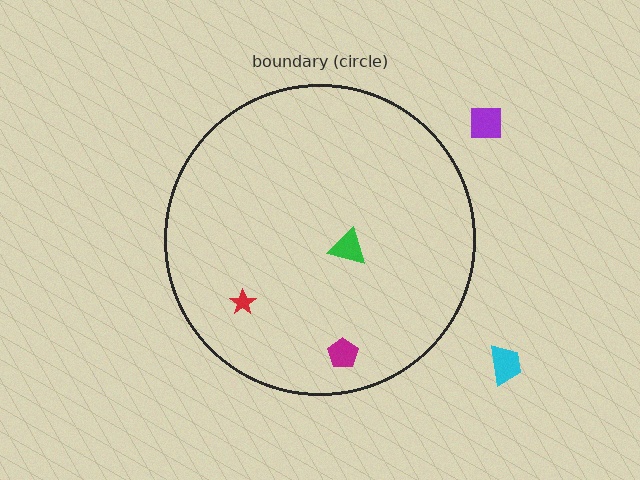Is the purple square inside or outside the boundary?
Outside.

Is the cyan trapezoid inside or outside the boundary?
Outside.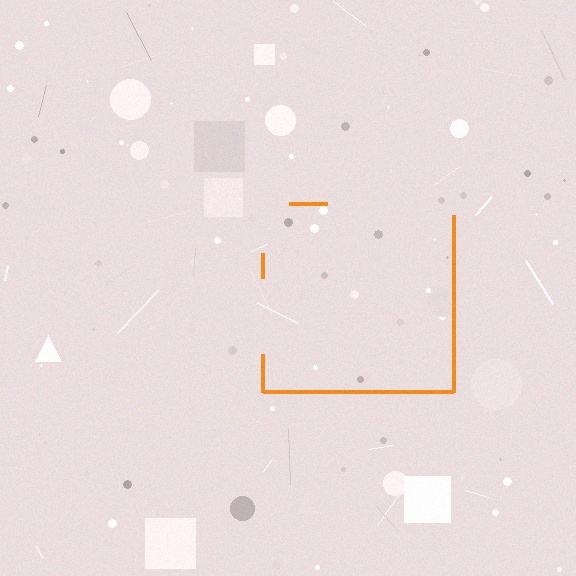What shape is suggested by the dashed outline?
The dashed outline suggests a square.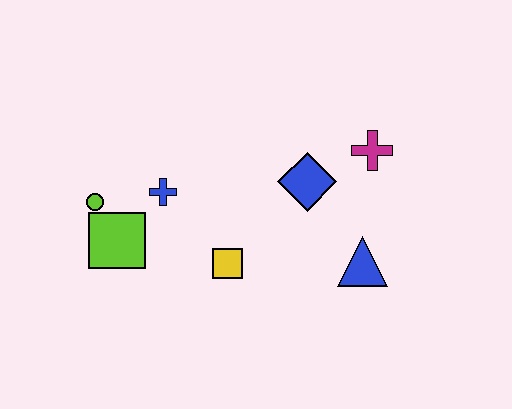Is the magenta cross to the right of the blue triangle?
Yes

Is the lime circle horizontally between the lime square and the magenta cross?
No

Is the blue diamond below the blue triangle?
No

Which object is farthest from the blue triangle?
The lime circle is farthest from the blue triangle.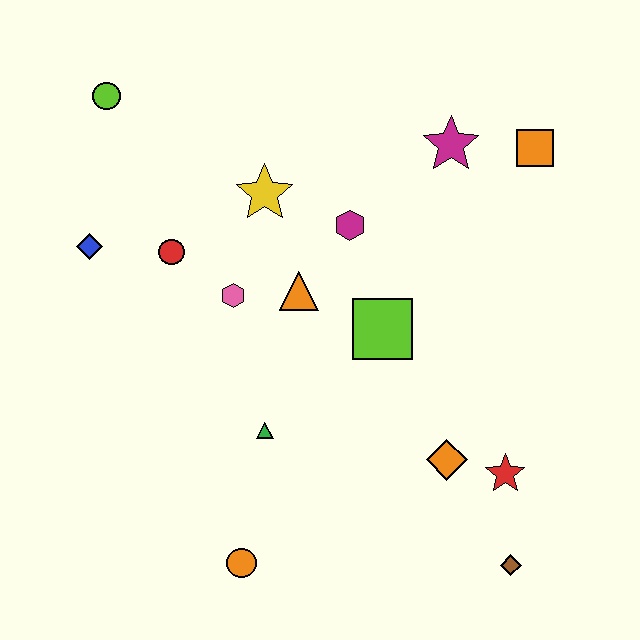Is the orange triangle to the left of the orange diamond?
Yes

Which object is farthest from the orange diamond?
The lime circle is farthest from the orange diamond.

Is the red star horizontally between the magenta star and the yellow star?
No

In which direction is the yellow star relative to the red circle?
The yellow star is to the right of the red circle.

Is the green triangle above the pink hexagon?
No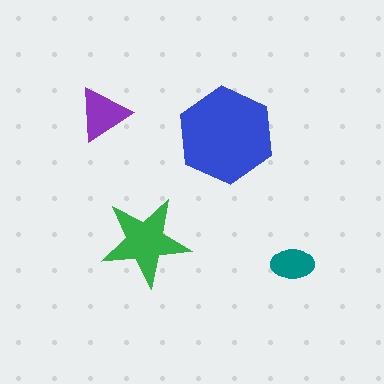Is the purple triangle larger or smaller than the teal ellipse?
Larger.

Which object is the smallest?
The teal ellipse.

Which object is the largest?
The blue hexagon.